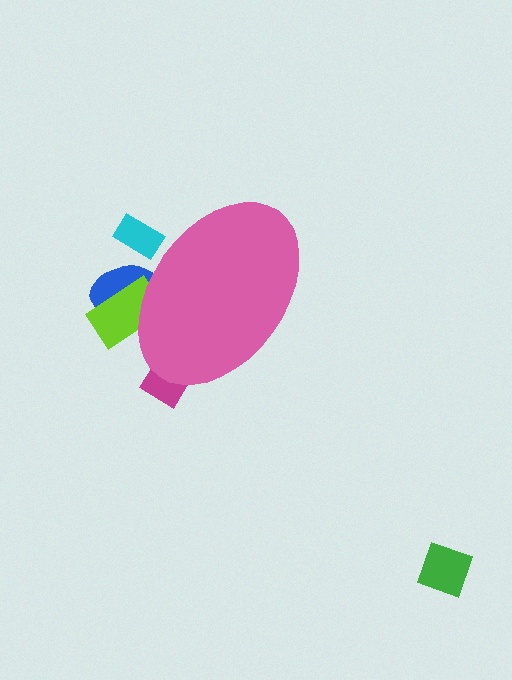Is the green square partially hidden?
No, the green square is fully visible.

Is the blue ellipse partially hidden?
Yes, the blue ellipse is partially hidden behind the pink ellipse.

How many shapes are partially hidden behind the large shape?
4 shapes are partially hidden.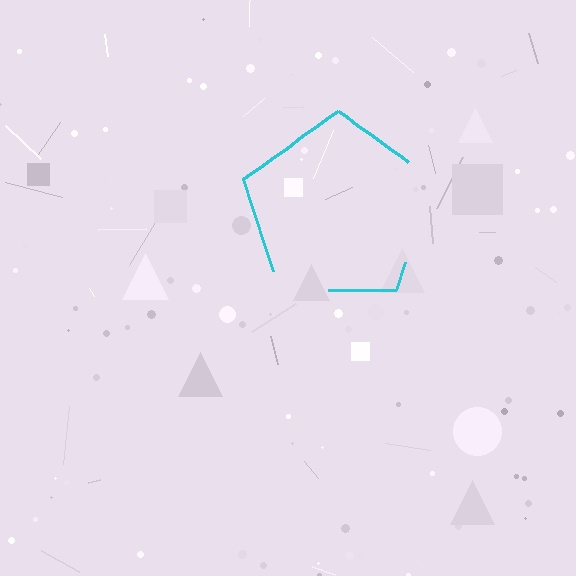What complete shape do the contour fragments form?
The contour fragments form a pentagon.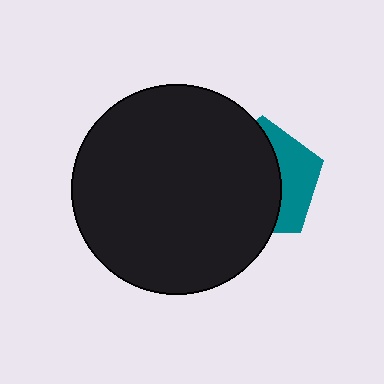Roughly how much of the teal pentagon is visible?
A small part of it is visible (roughly 35%).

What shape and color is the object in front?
The object in front is a black circle.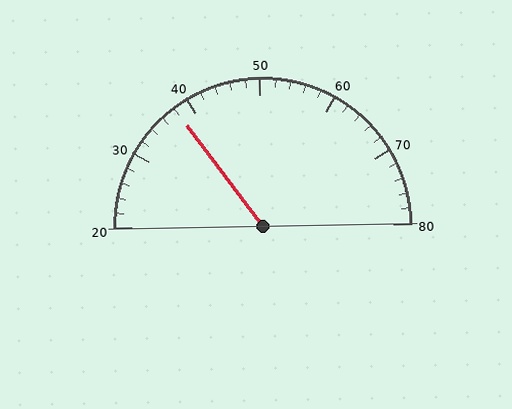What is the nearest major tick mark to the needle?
The nearest major tick mark is 40.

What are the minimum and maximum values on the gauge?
The gauge ranges from 20 to 80.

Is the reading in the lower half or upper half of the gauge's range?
The reading is in the lower half of the range (20 to 80).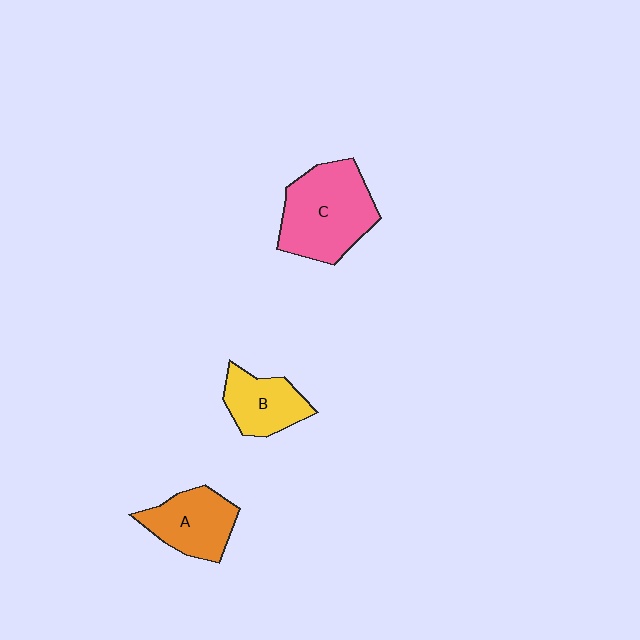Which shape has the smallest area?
Shape B (yellow).